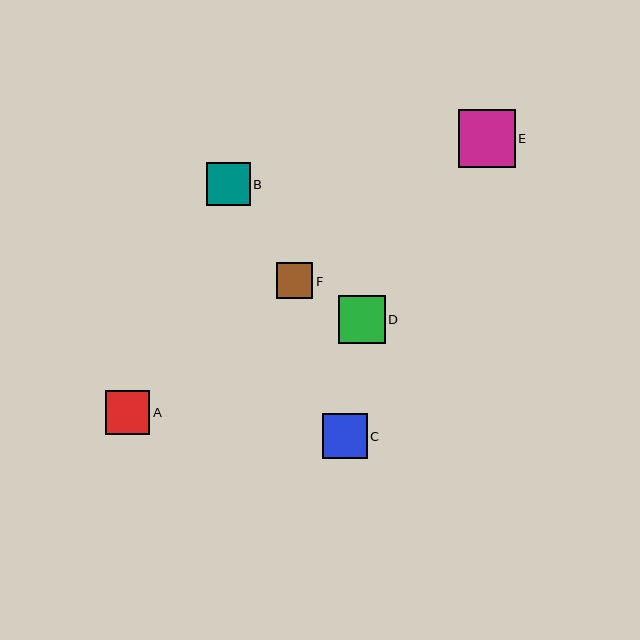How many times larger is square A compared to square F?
Square A is approximately 1.2 times the size of square F.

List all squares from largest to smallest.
From largest to smallest: E, D, C, A, B, F.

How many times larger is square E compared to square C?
Square E is approximately 1.3 times the size of square C.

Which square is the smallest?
Square F is the smallest with a size of approximately 36 pixels.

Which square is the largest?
Square E is the largest with a size of approximately 57 pixels.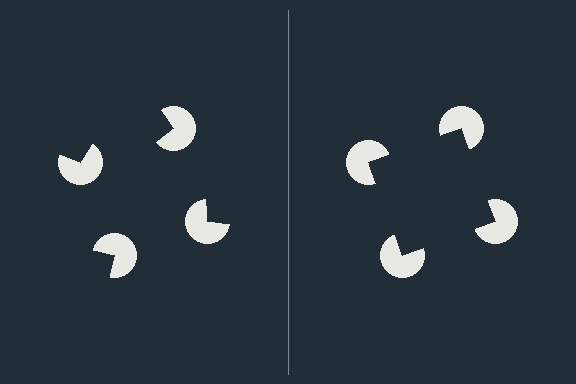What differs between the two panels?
The pac-man discs are positioned identically on both sides; only the wedge orientations differ. On the right they align to a square; on the left they are misaligned.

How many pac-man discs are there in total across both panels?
8 — 4 on each side.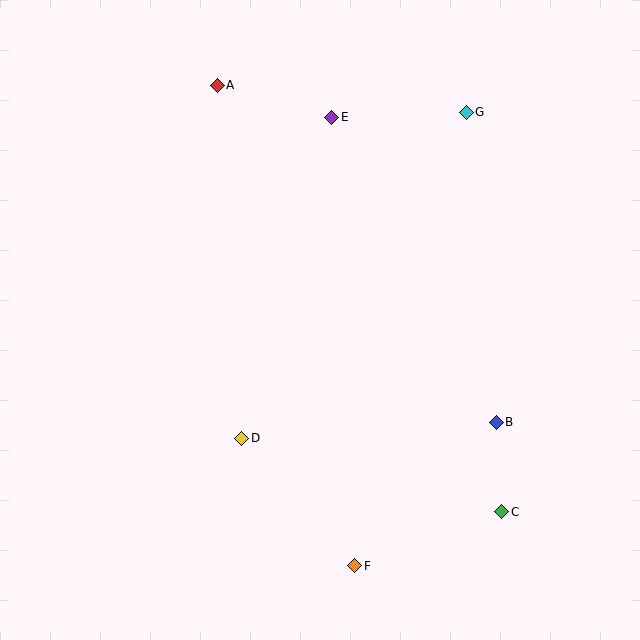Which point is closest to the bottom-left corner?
Point D is closest to the bottom-left corner.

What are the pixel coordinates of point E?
Point E is at (332, 117).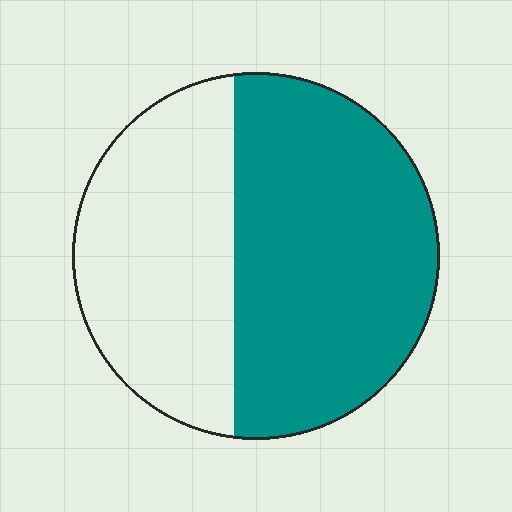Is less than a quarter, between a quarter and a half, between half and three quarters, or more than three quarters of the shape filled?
Between half and three quarters.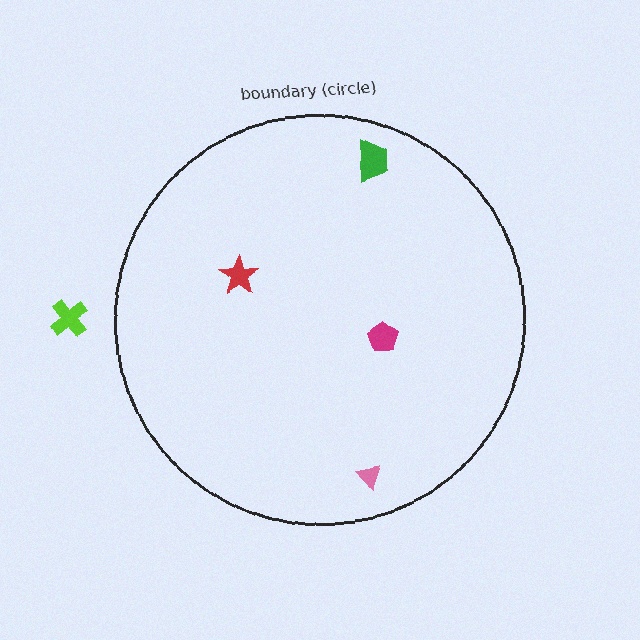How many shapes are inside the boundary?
4 inside, 1 outside.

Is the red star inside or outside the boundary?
Inside.